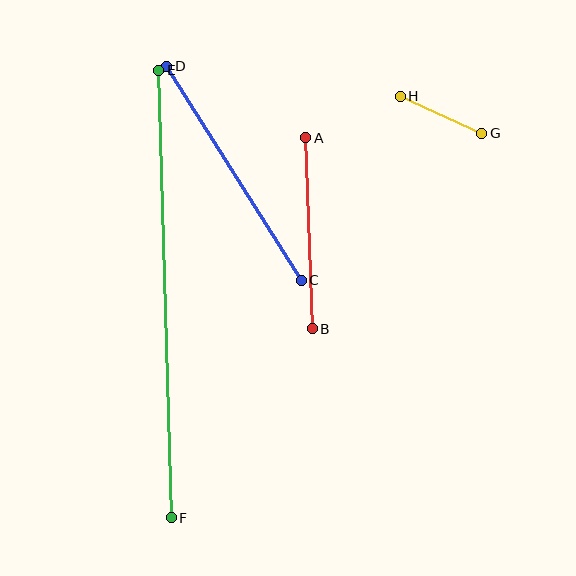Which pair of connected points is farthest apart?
Points E and F are farthest apart.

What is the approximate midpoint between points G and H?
The midpoint is at approximately (441, 115) pixels.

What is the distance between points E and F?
The distance is approximately 448 pixels.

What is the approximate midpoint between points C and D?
The midpoint is at approximately (234, 173) pixels.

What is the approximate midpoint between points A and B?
The midpoint is at approximately (309, 233) pixels.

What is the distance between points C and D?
The distance is approximately 253 pixels.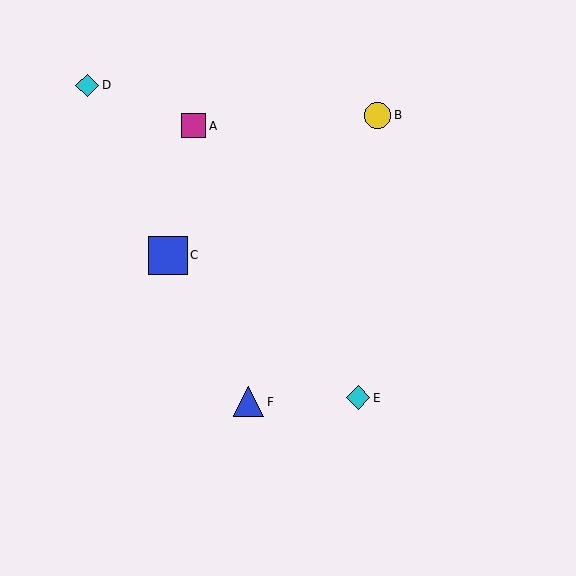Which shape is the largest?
The blue square (labeled C) is the largest.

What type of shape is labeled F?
Shape F is a blue triangle.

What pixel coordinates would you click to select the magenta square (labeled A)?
Click at (194, 126) to select the magenta square A.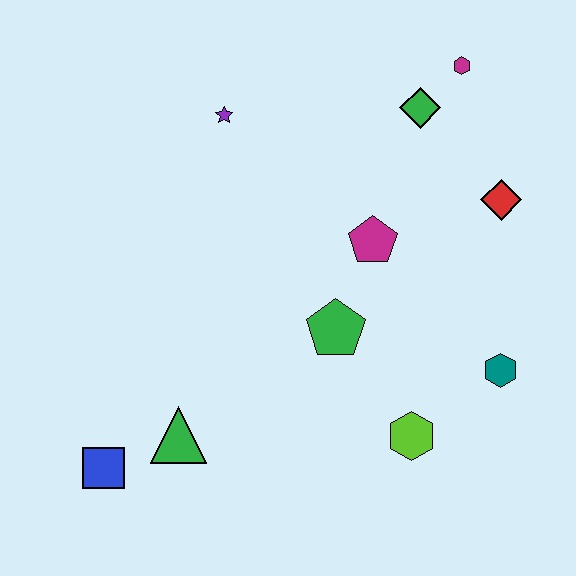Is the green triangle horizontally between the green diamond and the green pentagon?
No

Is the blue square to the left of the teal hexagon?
Yes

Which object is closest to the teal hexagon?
The lime hexagon is closest to the teal hexagon.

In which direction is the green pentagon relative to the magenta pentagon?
The green pentagon is below the magenta pentagon.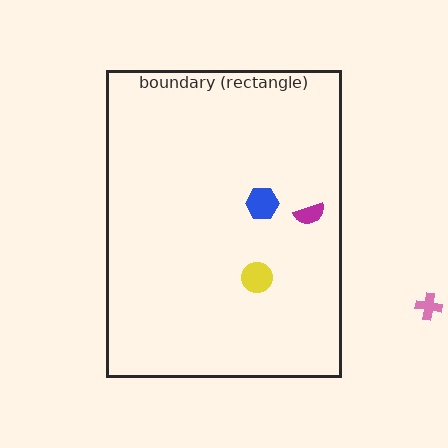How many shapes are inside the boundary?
3 inside, 1 outside.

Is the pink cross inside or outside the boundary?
Outside.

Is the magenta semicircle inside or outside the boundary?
Inside.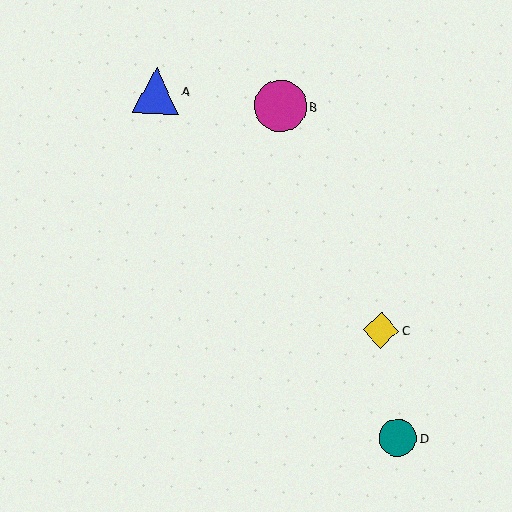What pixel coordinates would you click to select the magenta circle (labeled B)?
Click at (281, 106) to select the magenta circle B.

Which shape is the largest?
The magenta circle (labeled B) is the largest.